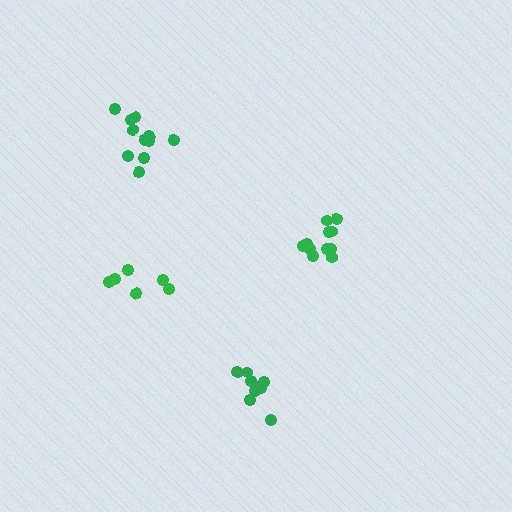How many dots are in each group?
Group 1: 9 dots, Group 2: 11 dots, Group 3: 11 dots, Group 4: 6 dots (37 total).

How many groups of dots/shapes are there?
There are 4 groups.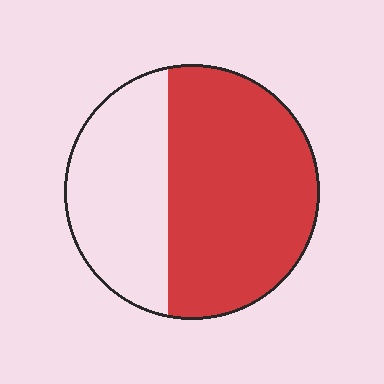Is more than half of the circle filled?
Yes.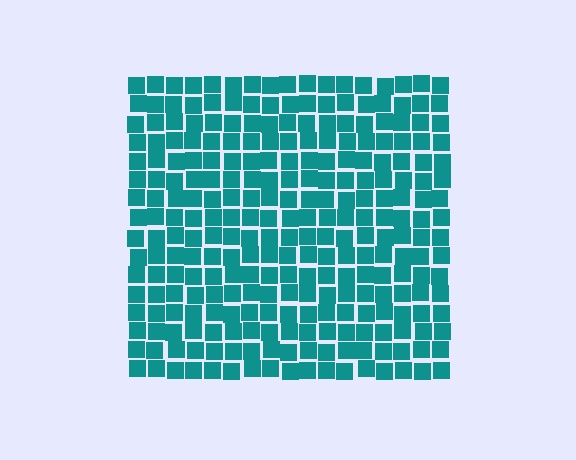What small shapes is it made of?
It is made of small squares.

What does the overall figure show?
The overall figure shows a square.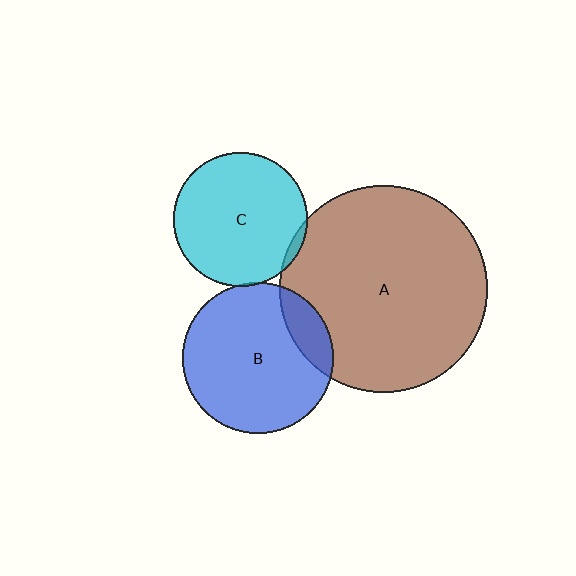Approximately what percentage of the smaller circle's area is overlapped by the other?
Approximately 15%.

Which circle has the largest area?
Circle A (brown).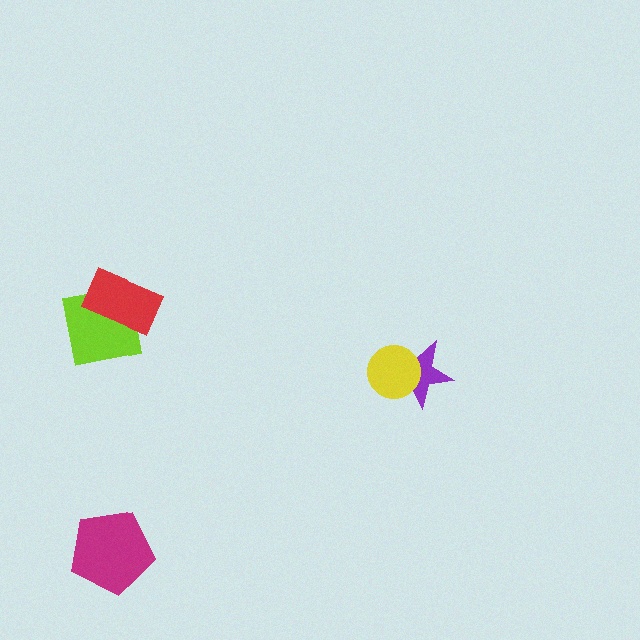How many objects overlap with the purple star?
1 object overlaps with the purple star.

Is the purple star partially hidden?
Yes, it is partially covered by another shape.